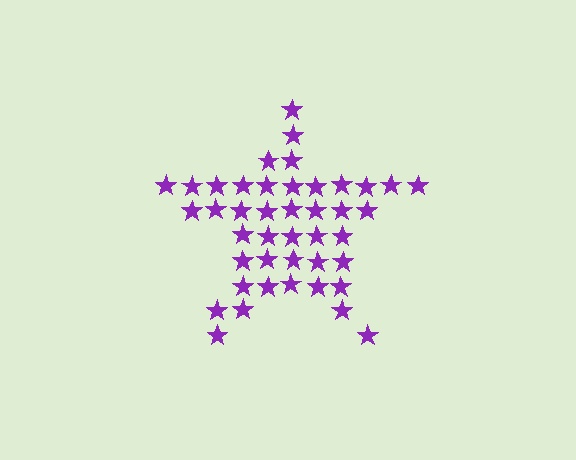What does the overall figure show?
The overall figure shows a star.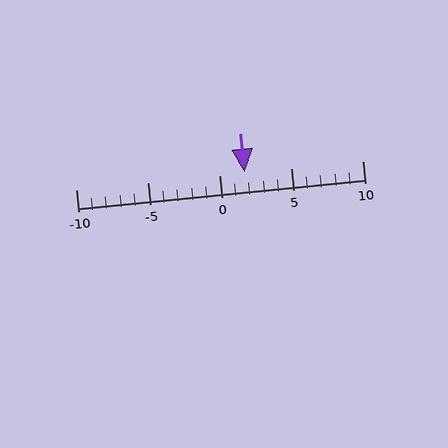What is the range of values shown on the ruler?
The ruler shows values from -10 to 10.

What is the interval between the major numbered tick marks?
The major tick marks are spaced 5 units apart.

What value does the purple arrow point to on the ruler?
The purple arrow points to approximately 2.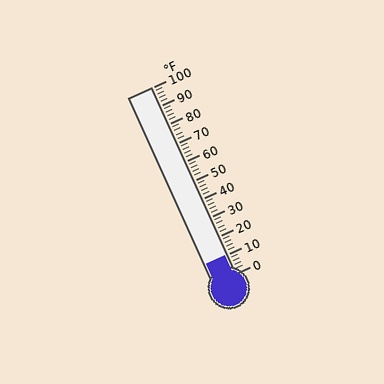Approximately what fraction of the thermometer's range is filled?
The thermometer is filled to approximately 10% of its range.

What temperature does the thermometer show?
The thermometer shows approximately 10°F.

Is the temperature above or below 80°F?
The temperature is below 80°F.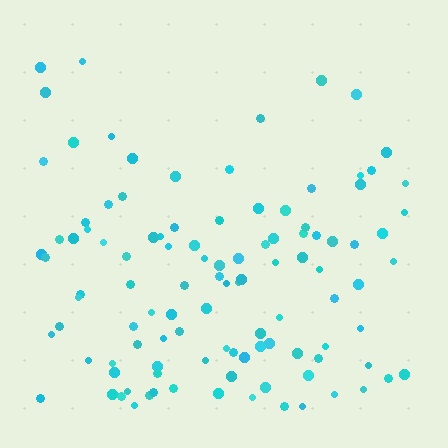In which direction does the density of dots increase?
From top to bottom, with the bottom side densest.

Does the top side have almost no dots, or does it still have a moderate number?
Still a moderate number, just noticeably fewer than the bottom.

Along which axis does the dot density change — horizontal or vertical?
Vertical.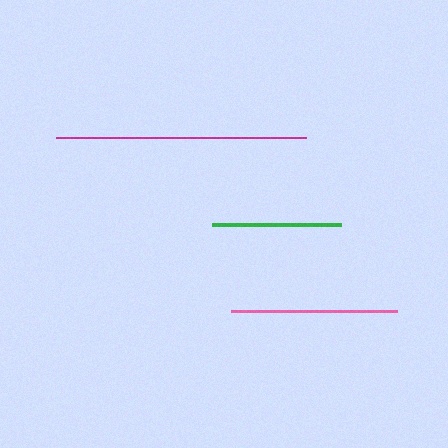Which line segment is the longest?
The magenta line is the longest at approximately 250 pixels.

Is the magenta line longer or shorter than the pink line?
The magenta line is longer than the pink line.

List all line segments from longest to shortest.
From longest to shortest: magenta, pink, green.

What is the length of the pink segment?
The pink segment is approximately 166 pixels long.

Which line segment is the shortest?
The green line is the shortest at approximately 128 pixels.